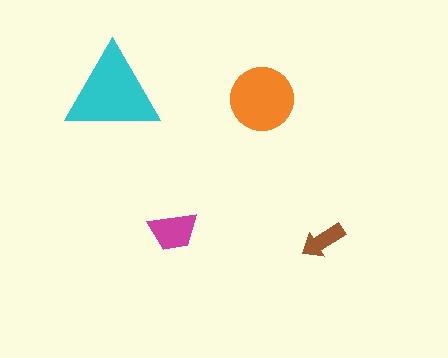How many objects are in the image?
There are 4 objects in the image.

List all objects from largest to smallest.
The cyan triangle, the orange circle, the magenta trapezoid, the brown arrow.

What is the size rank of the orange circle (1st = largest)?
2nd.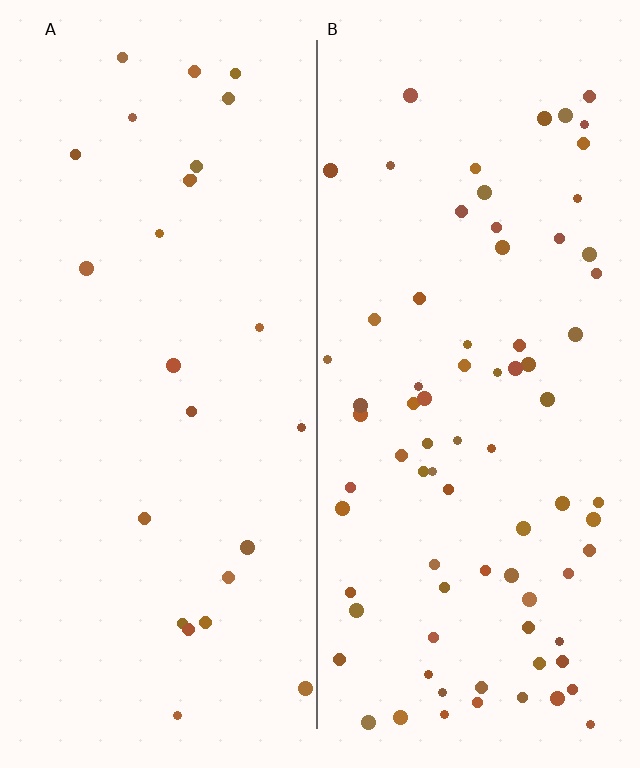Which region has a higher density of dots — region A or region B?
B (the right).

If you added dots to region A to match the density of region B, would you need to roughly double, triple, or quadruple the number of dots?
Approximately triple.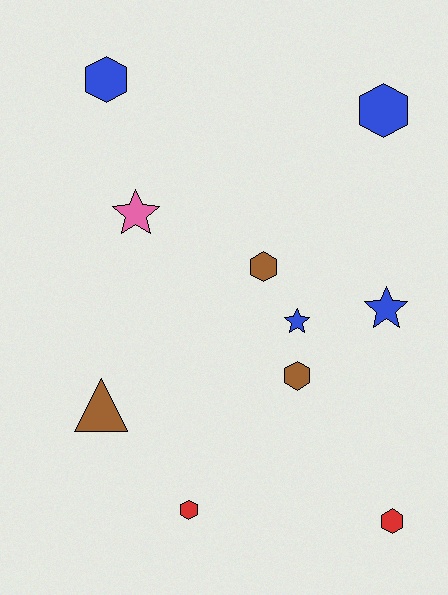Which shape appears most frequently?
Hexagon, with 6 objects.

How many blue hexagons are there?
There are 2 blue hexagons.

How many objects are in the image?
There are 10 objects.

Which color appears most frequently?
Blue, with 4 objects.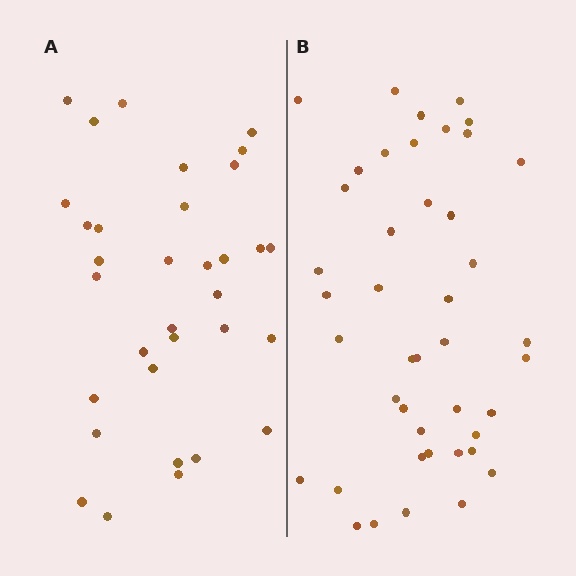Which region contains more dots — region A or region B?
Region B (the right region) has more dots.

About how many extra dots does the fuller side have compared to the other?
Region B has roughly 10 or so more dots than region A.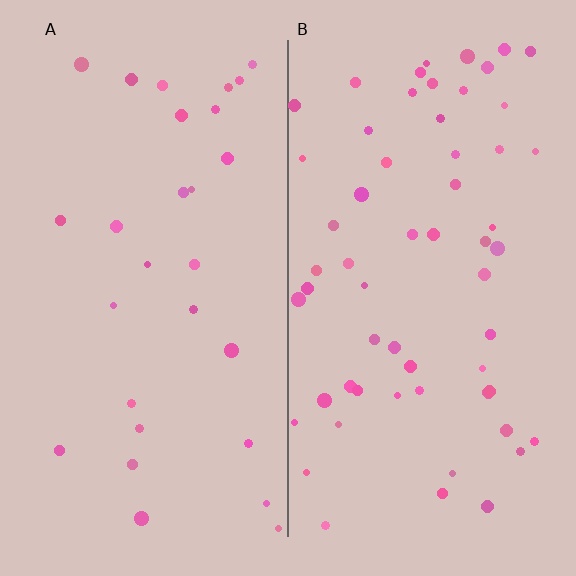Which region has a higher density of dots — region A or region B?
B (the right).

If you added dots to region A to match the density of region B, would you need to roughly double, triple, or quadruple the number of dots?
Approximately double.